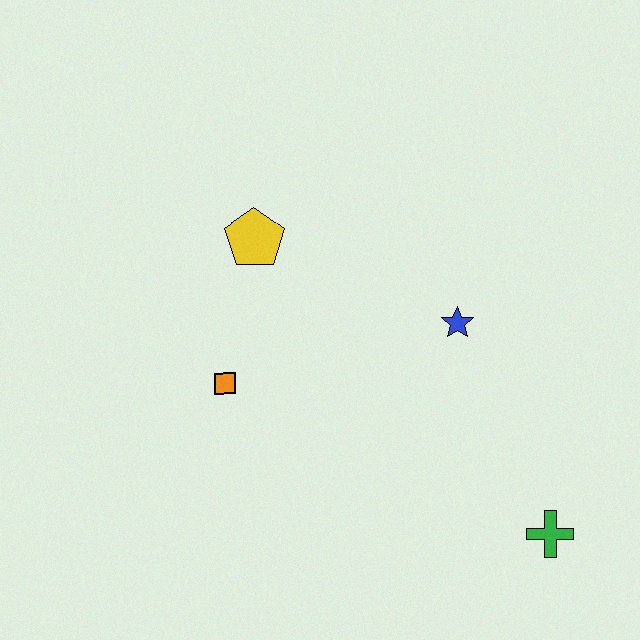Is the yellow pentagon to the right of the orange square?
Yes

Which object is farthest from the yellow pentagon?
The green cross is farthest from the yellow pentagon.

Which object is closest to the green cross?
The blue star is closest to the green cross.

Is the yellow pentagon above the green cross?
Yes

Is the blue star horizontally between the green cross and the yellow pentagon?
Yes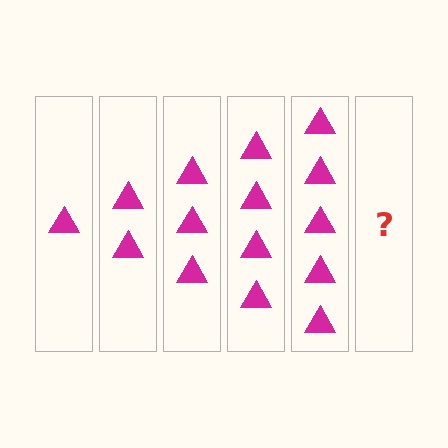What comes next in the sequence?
The next element should be 6 triangles.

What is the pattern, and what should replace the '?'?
The pattern is that each step adds one more triangle. The '?' should be 6 triangles.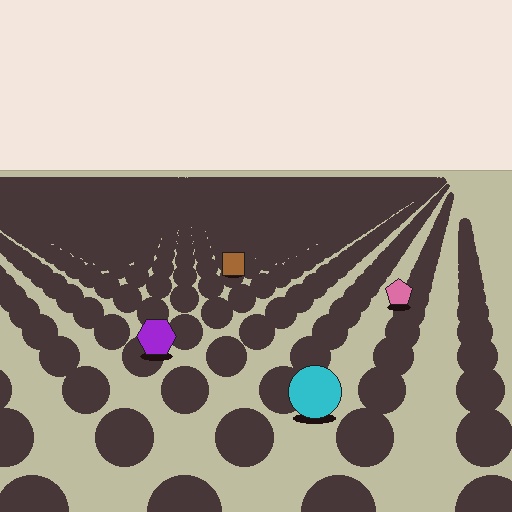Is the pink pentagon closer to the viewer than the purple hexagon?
No. The purple hexagon is closer — you can tell from the texture gradient: the ground texture is coarser near it.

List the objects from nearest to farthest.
From nearest to farthest: the cyan circle, the purple hexagon, the pink pentagon, the brown square.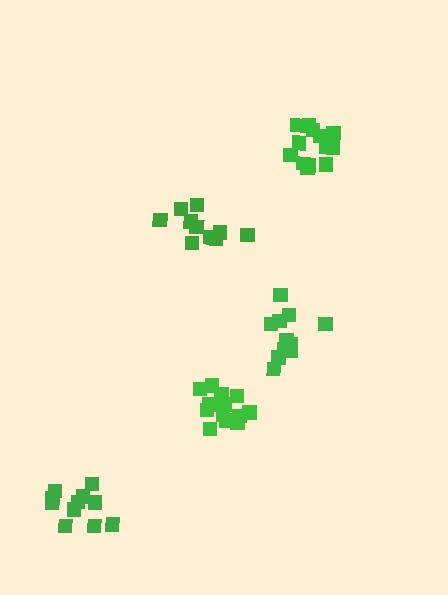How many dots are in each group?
Group 1: 11 dots, Group 2: 14 dots, Group 3: 11 dots, Group 4: 15 dots, Group 5: 11 dots (62 total).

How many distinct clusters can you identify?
There are 5 distinct clusters.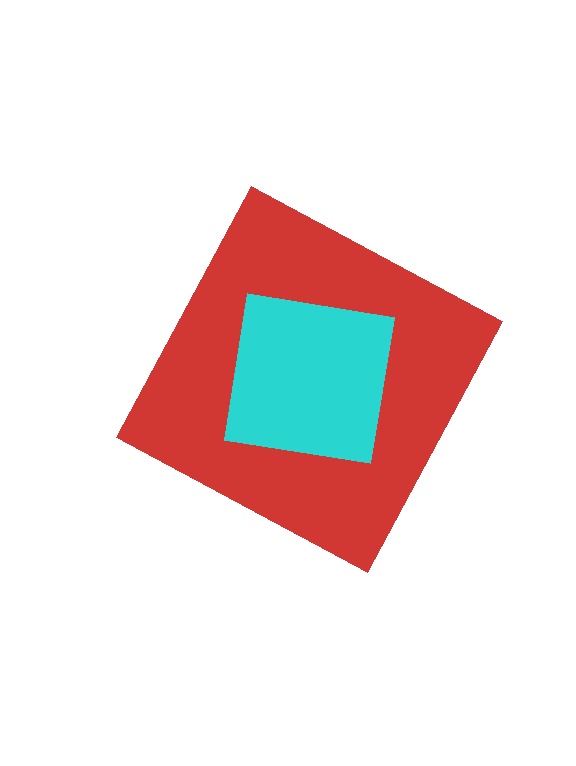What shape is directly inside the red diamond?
The cyan square.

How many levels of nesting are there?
2.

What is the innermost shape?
The cyan square.